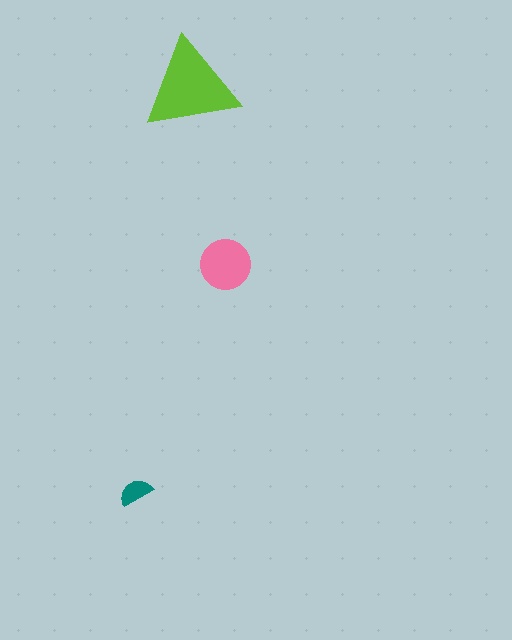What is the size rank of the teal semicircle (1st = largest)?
3rd.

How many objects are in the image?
There are 3 objects in the image.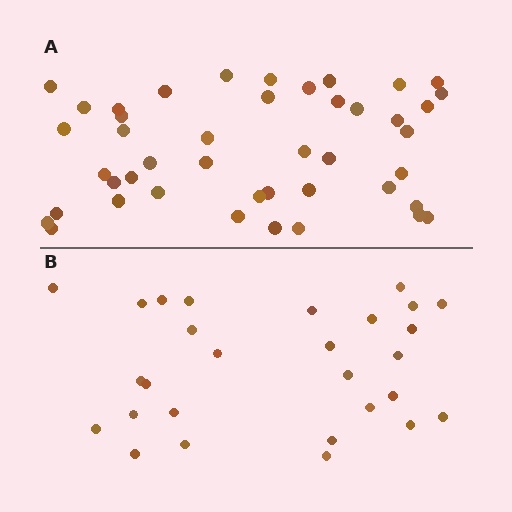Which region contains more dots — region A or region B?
Region A (the top region) has more dots.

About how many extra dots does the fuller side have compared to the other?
Region A has approximately 15 more dots than region B.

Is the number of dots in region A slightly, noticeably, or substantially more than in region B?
Region A has substantially more. The ratio is roughly 1.6 to 1.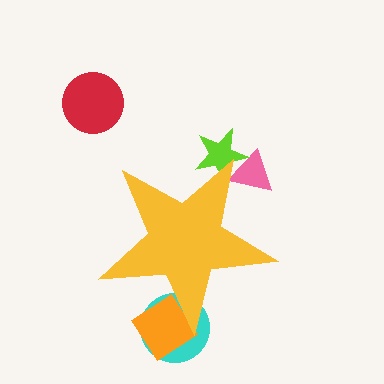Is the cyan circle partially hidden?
Yes, the cyan circle is partially hidden behind the yellow star.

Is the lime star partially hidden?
Yes, the lime star is partially hidden behind the yellow star.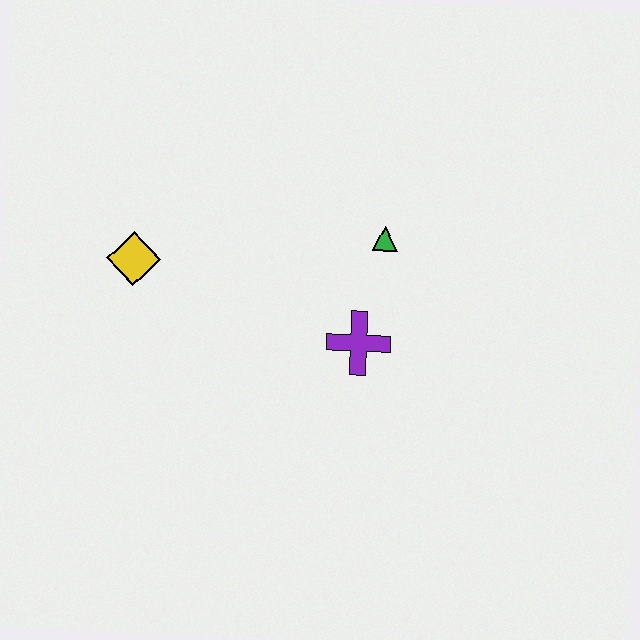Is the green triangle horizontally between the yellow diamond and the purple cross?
No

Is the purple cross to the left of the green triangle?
Yes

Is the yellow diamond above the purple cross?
Yes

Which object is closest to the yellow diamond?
The purple cross is closest to the yellow diamond.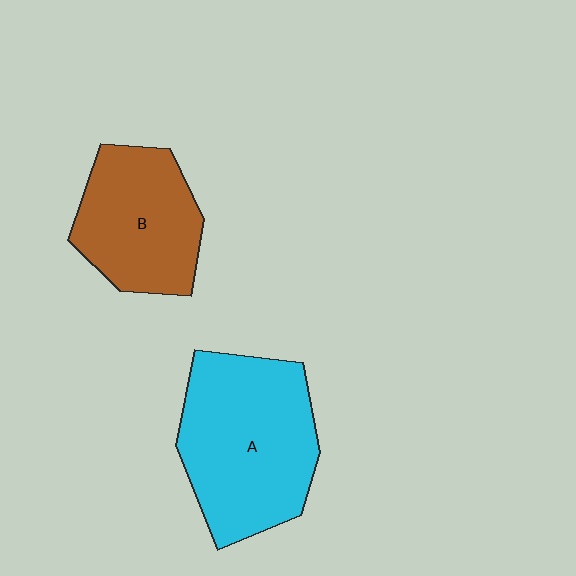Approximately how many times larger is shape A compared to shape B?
Approximately 1.4 times.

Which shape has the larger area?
Shape A (cyan).